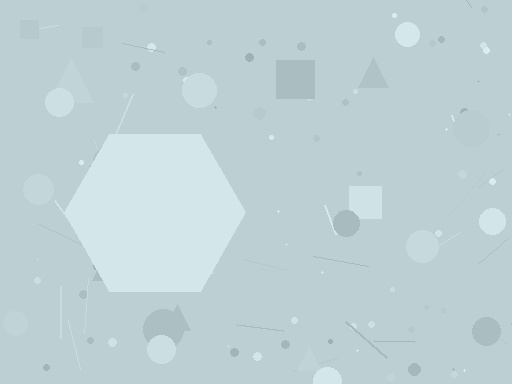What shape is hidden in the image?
A hexagon is hidden in the image.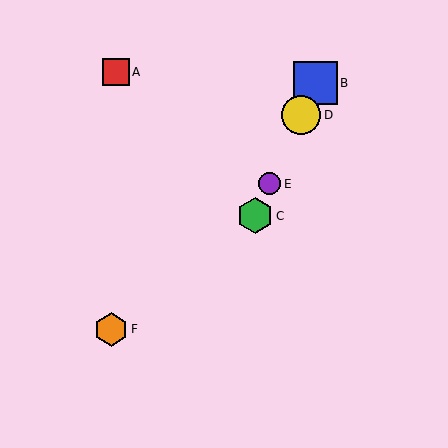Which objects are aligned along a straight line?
Objects B, C, D, E are aligned along a straight line.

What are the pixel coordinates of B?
Object B is at (315, 83).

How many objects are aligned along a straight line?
4 objects (B, C, D, E) are aligned along a straight line.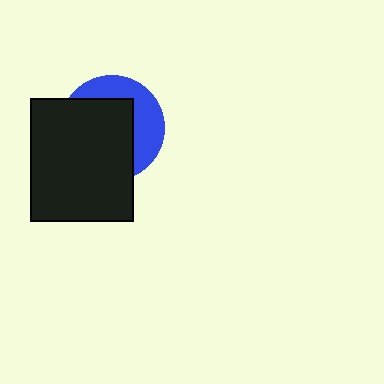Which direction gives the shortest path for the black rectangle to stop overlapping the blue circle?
Moving toward the lower-left gives the shortest separation.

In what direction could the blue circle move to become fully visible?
The blue circle could move toward the upper-right. That would shift it out from behind the black rectangle entirely.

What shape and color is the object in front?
The object in front is a black rectangle.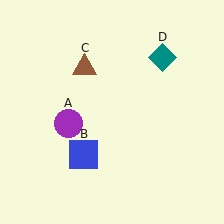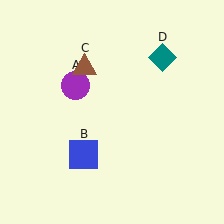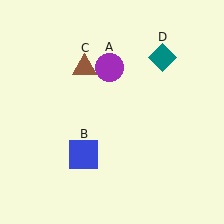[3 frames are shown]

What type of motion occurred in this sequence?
The purple circle (object A) rotated clockwise around the center of the scene.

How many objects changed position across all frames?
1 object changed position: purple circle (object A).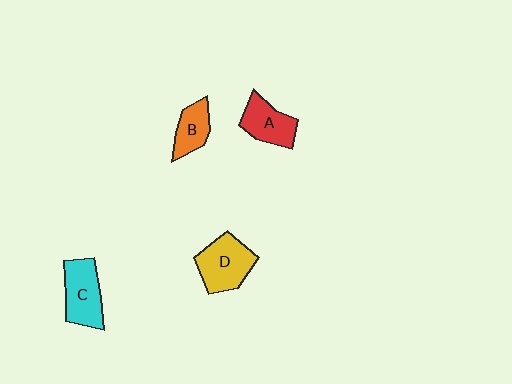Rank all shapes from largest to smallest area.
From largest to smallest: D (yellow), C (cyan), A (red), B (orange).